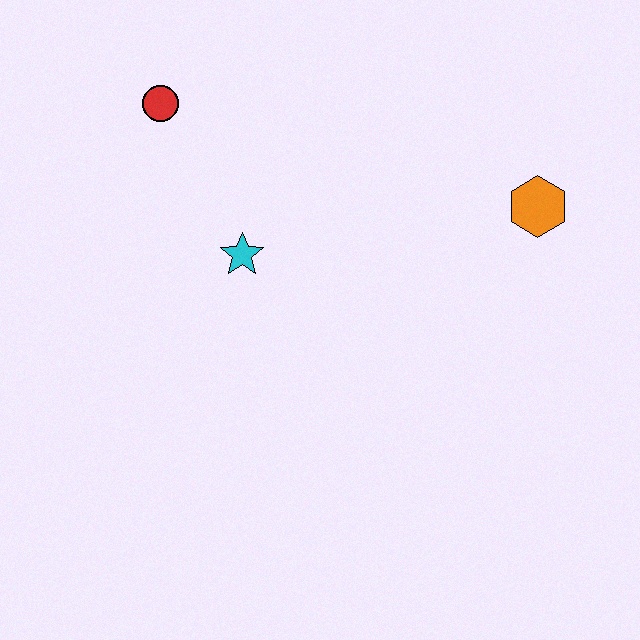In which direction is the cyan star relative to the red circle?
The cyan star is below the red circle.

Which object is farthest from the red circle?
The orange hexagon is farthest from the red circle.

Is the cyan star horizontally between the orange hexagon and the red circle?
Yes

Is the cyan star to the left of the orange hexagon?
Yes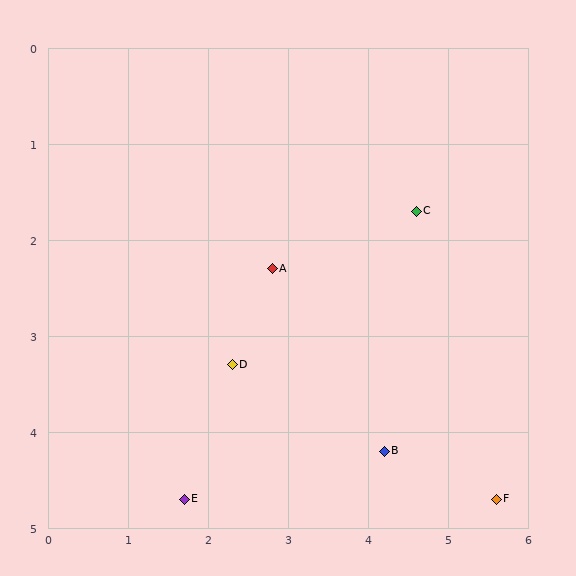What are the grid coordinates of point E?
Point E is at approximately (1.7, 4.7).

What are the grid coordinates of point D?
Point D is at approximately (2.3, 3.3).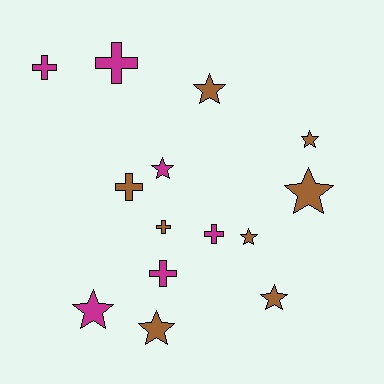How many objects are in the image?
There are 14 objects.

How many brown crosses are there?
There are 2 brown crosses.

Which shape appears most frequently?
Star, with 8 objects.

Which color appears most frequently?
Brown, with 8 objects.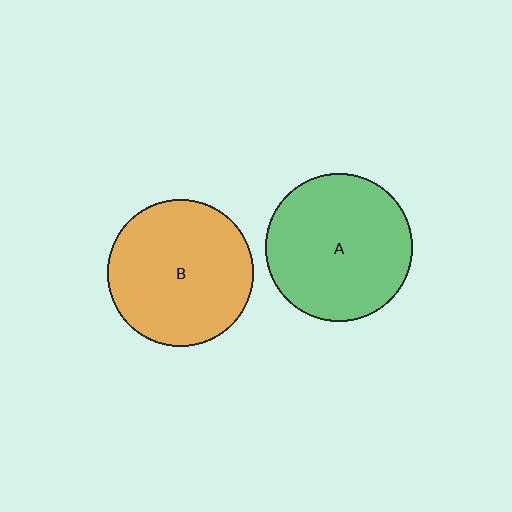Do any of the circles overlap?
No, none of the circles overlap.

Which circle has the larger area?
Circle A (green).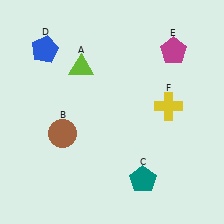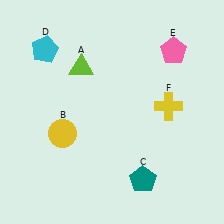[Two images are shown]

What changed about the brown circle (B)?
In Image 1, B is brown. In Image 2, it changed to yellow.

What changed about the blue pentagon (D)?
In Image 1, D is blue. In Image 2, it changed to cyan.